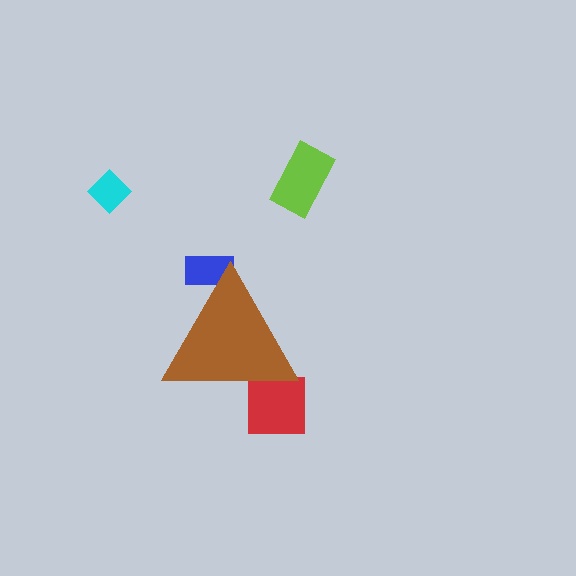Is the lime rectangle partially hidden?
No, the lime rectangle is fully visible.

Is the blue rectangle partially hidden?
Yes, the blue rectangle is partially hidden behind the brown triangle.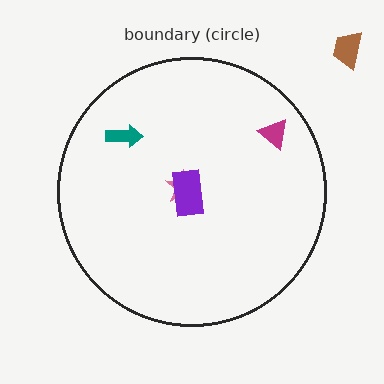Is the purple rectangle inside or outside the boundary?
Inside.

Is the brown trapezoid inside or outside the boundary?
Outside.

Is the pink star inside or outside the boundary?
Inside.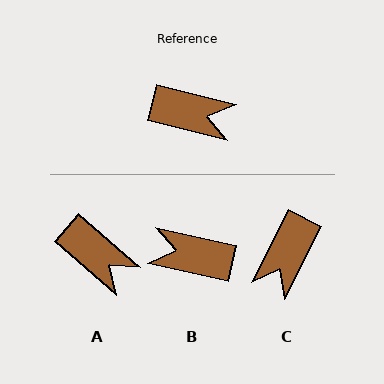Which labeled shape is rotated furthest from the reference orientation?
B, about 178 degrees away.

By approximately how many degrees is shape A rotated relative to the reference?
Approximately 27 degrees clockwise.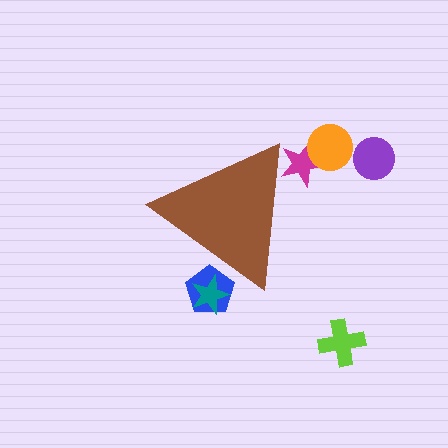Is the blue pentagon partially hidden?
Yes, the blue pentagon is partially hidden behind the brown triangle.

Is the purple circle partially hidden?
No, the purple circle is fully visible.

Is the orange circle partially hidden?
No, the orange circle is fully visible.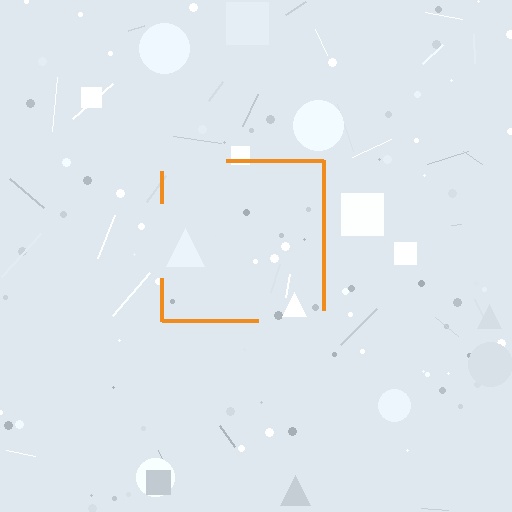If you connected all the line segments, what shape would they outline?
They would outline a square.